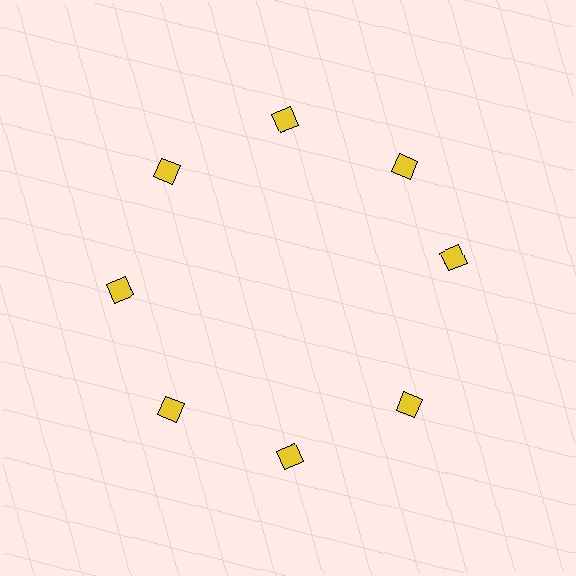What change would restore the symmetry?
The symmetry would be restored by rotating it back into even spacing with its neighbors so that all 8 diamonds sit at equal angles and equal distance from the center.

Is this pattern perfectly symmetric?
No. The 8 yellow diamonds are arranged in a ring, but one element near the 3 o'clock position is rotated out of alignment along the ring, breaking the 8-fold rotational symmetry.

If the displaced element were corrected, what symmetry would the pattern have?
It would have 8-fold rotational symmetry — the pattern would map onto itself every 45 degrees.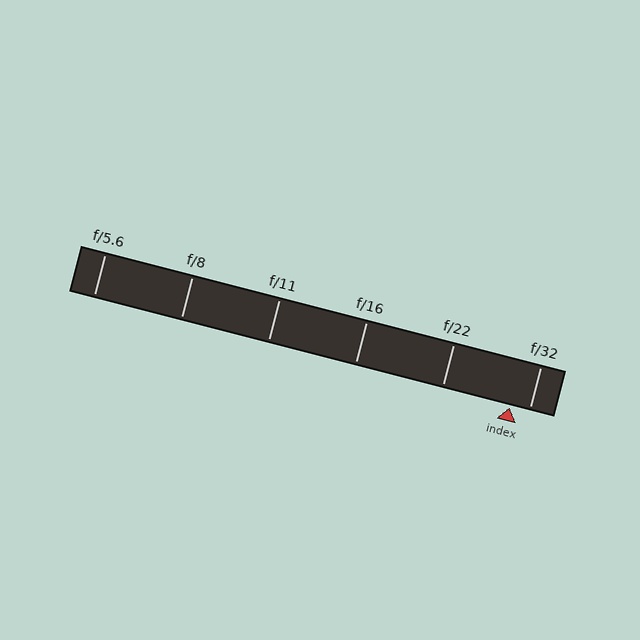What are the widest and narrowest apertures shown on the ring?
The widest aperture shown is f/5.6 and the narrowest is f/32.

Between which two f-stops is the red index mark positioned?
The index mark is between f/22 and f/32.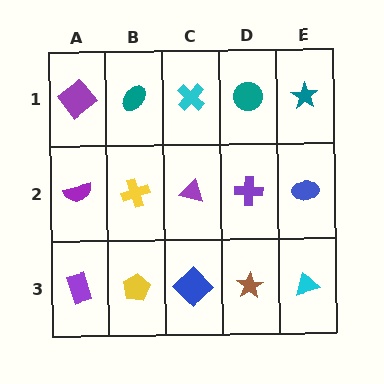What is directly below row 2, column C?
A blue diamond.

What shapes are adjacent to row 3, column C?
A purple triangle (row 2, column C), a yellow pentagon (row 3, column B), a brown star (row 3, column D).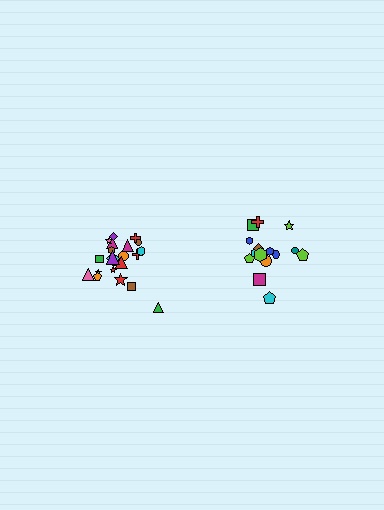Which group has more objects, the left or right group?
The left group.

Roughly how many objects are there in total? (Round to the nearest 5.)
Roughly 35 objects in total.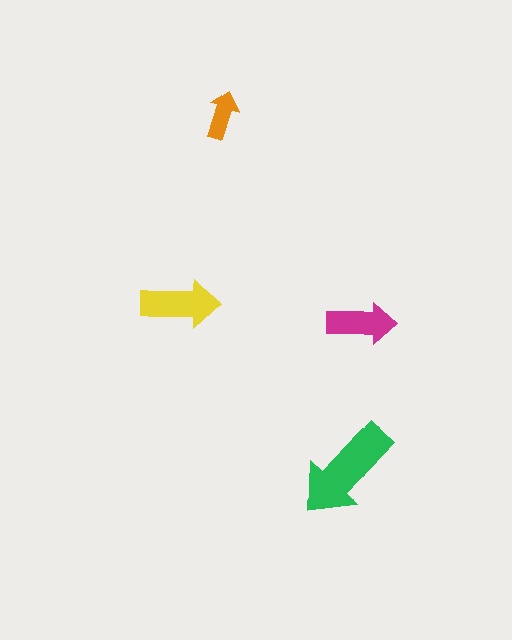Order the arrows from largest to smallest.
the green one, the yellow one, the magenta one, the orange one.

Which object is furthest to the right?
The magenta arrow is rightmost.